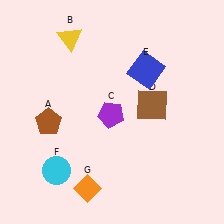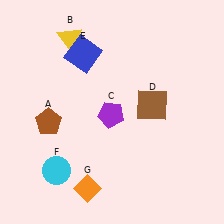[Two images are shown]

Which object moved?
The blue square (E) moved left.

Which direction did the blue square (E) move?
The blue square (E) moved left.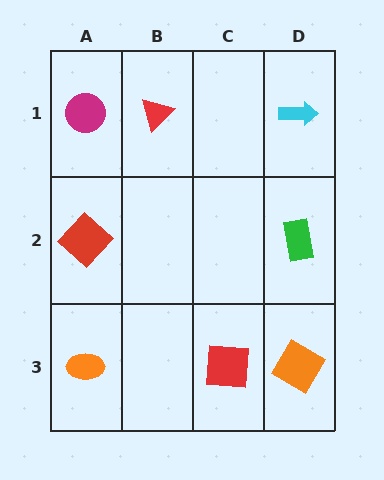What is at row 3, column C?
A red square.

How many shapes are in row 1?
3 shapes.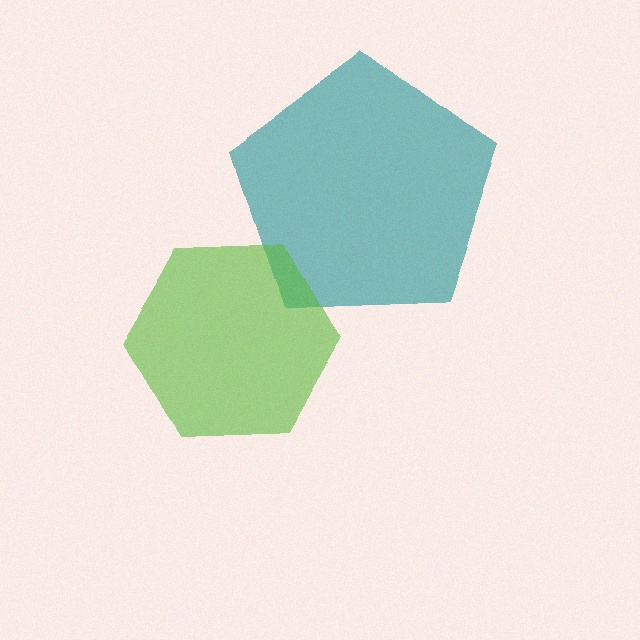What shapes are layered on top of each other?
The layered shapes are: a teal pentagon, a lime hexagon.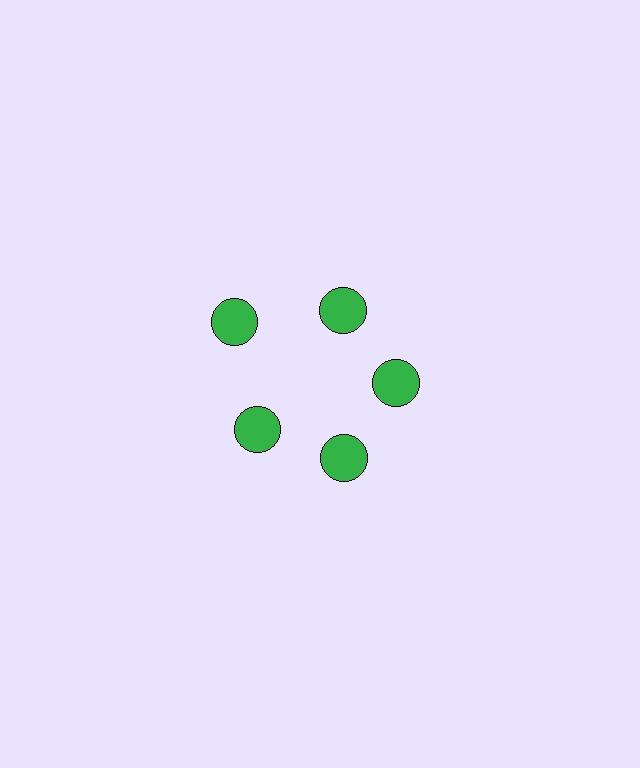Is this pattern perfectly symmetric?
No. The 5 green circles are arranged in a ring, but one element near the 10 o'clock position is pushed outward from the center, breaking the 5-fold rotational symmetry.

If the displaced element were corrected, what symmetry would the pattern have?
It would have 5-fold rotational symmetry — the pattern would map onto itself every 72 degrees.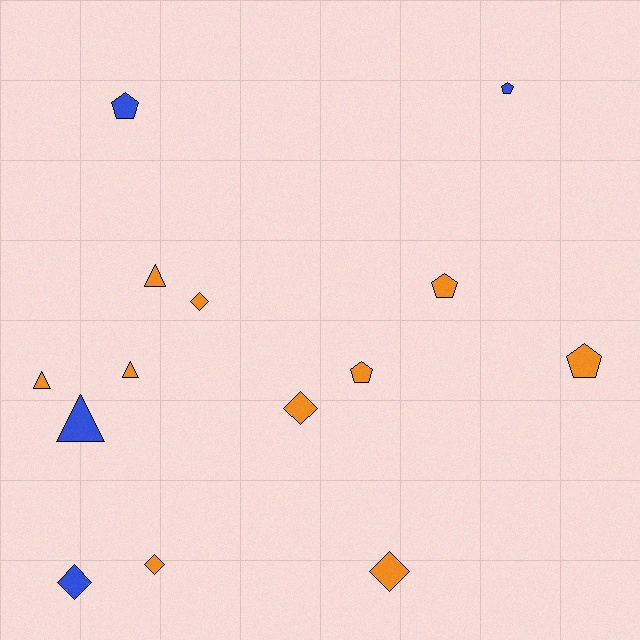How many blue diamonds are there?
There is 1 blue diamond.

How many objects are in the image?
There are 14 objects.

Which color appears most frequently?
Orange, with 10 objects.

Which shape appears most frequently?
Pentagon, with 5 objects.